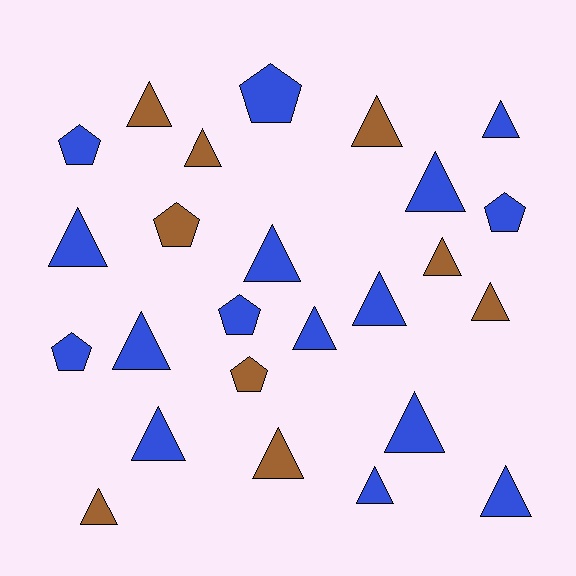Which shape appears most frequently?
Triangle, with 18 objects.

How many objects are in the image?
There are 25 objects.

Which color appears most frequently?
Blue, with 16 objects.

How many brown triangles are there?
There are 7 brown triangles.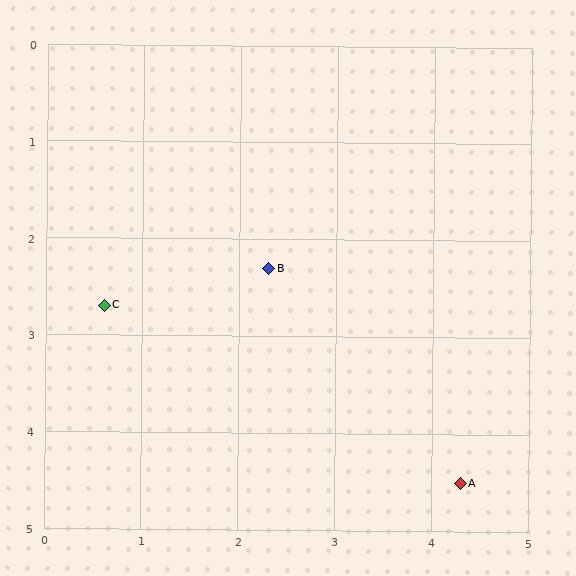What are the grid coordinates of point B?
Point B is at approximately (2.3, 2.3).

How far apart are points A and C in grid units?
Points A and C are about 4.1 grid units apart.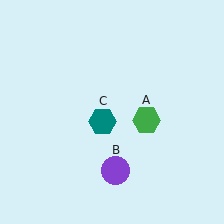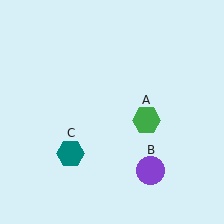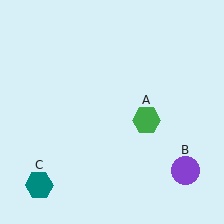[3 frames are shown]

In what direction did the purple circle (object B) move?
The purple circle (object B) moved right.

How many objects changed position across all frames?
2 objects changed position: purple circle (object B), teal hexagon (object C).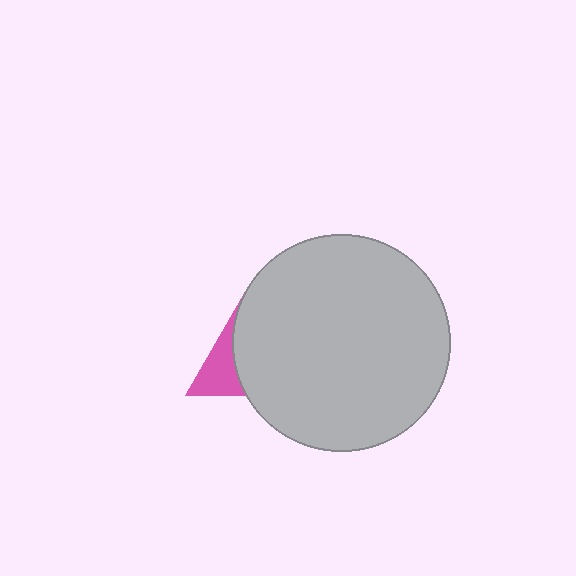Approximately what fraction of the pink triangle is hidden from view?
Roughly 65% of the pink triangle is hidden behind the light gray circle.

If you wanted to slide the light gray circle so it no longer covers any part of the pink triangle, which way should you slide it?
Slide it right — that is the most direct way to separate the two shapes.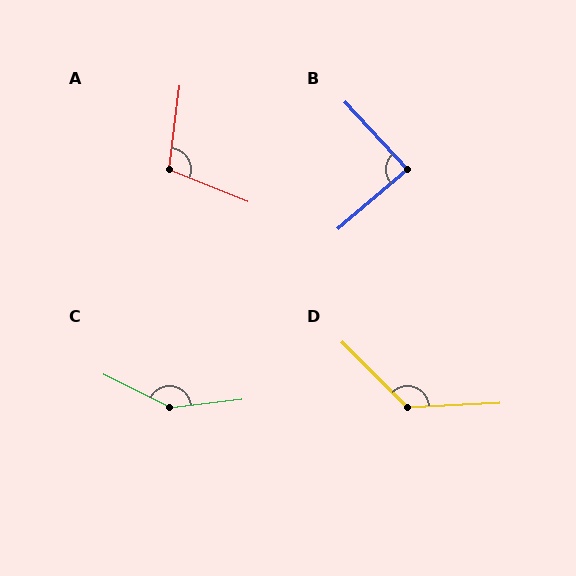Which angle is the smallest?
B, at approximately 88 degrees.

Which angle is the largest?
C, at approximately 147 degrees.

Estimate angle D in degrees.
Approximately 132 degrees.